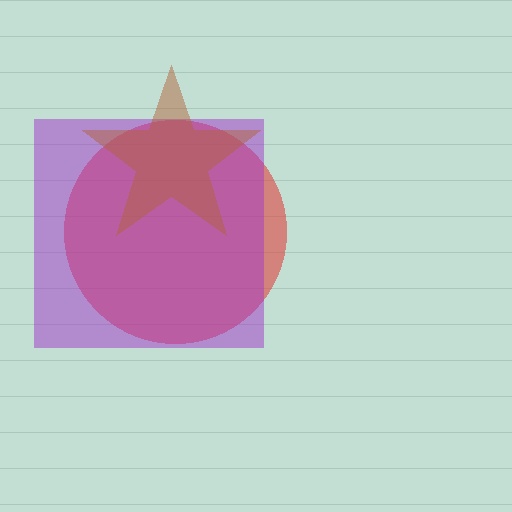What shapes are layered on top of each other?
The layered shapes are: a red circle, a purple square, a brown star.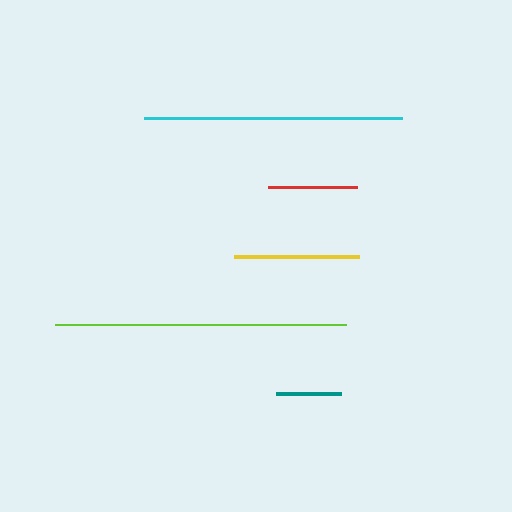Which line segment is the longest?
The lime line is the longest at approximately 291 pixels.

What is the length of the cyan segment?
The cyan segment is approximately 258 pixels long.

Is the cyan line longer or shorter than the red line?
The cyan line is longer than the red line.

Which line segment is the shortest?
The teal line is the shortest at approximately 65 pixels.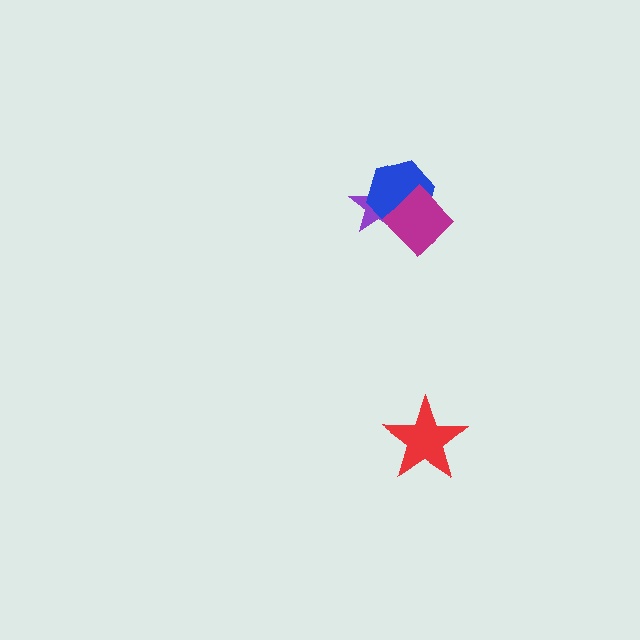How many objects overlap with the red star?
0 objects overlap with the red star.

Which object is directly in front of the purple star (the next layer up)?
The blue hexagon is directly in front of the purple star.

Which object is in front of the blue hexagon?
The magenta diamond is in front of the blue hexagon.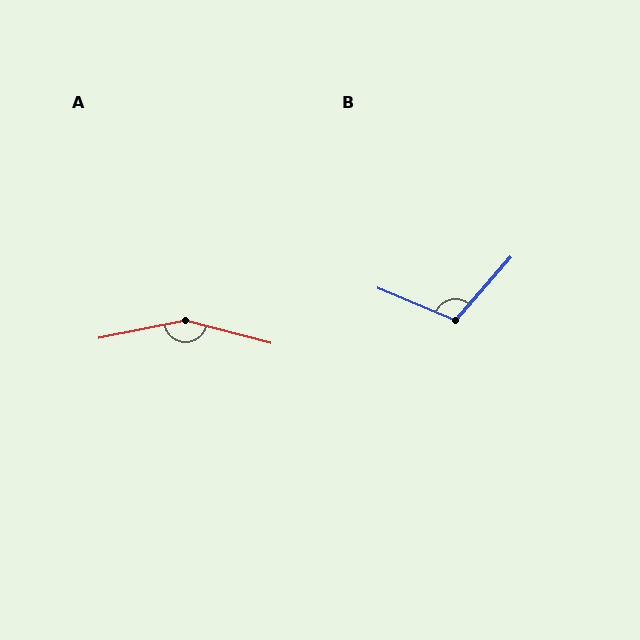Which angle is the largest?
A, at approximately 154 degrees.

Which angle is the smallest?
B, at approximately 108 degrees.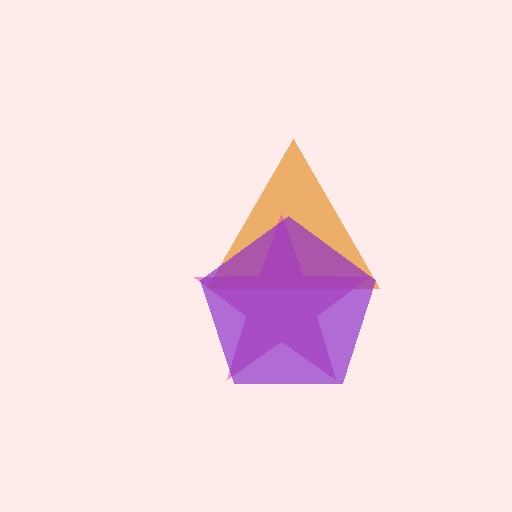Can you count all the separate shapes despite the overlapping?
Yes, there are 3 separate shapes.